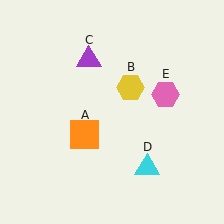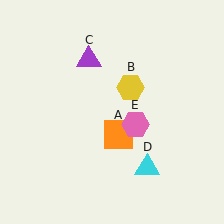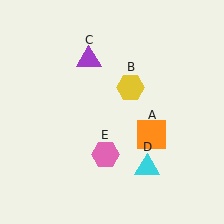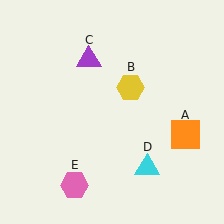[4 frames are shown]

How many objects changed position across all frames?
2 objects changed position: orange square (object A), pink hexagon (object E).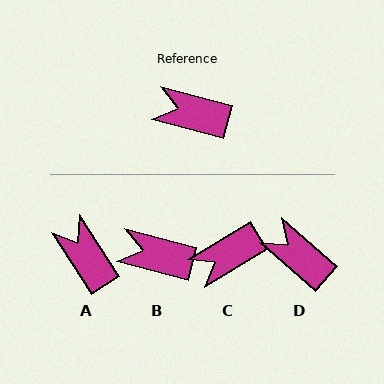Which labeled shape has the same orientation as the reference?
B.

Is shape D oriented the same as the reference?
No, it is off by about 26 degrees.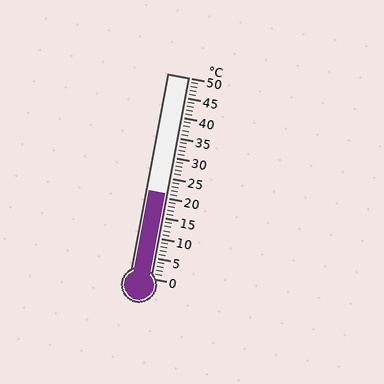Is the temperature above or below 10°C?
The temperature is above 10°C.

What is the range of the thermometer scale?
The thermometer scale ranges from 0°C to 50°C.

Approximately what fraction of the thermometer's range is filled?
The thermometer is filled to approximately 40% of its range.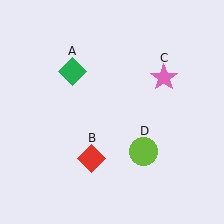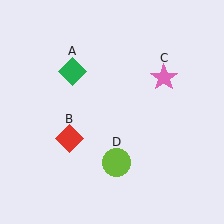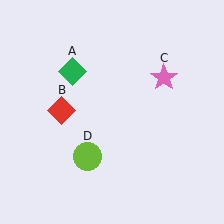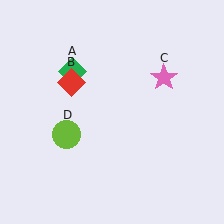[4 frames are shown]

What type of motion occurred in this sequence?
The red diamond (object B), lime circle (object D) rotated clockwise around the center of the scene.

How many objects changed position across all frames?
2 objects changed position: red diamond (object B), lime circle (object D).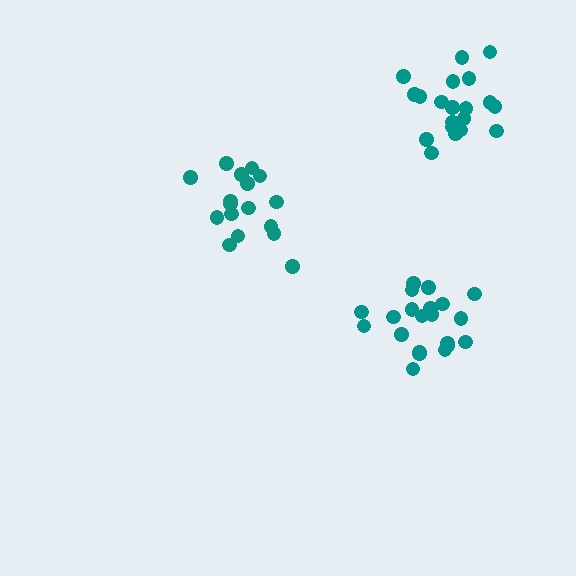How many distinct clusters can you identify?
There are 3 distinct clusters.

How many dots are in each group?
Group 1: 21 dots, Group 2: 20 dots, Group 3: 17 dots (58 total).